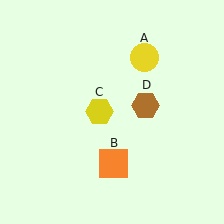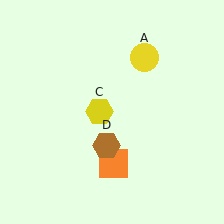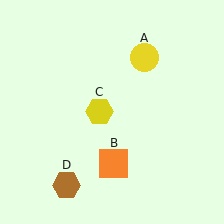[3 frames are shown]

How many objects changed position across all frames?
1 object changed position: brown hexagon (object D).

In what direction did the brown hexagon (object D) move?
The brown hexagon (object D) moved down and to the left.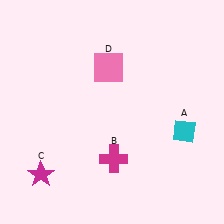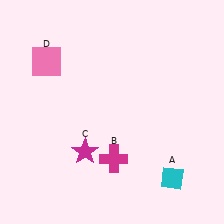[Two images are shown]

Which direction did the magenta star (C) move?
The magenta star (C) moved right.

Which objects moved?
The objects that moved are: the cyan diamond (A), the magenta star (C), the pink square (D).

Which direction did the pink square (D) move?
The pink square (D) moved left.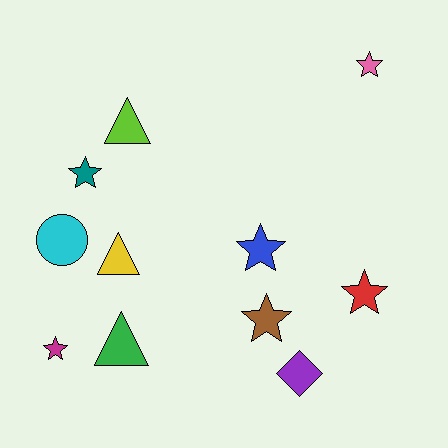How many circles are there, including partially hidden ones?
There is 1 circle.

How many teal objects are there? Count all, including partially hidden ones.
There is 1 teal object.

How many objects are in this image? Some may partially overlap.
There are 11 objects.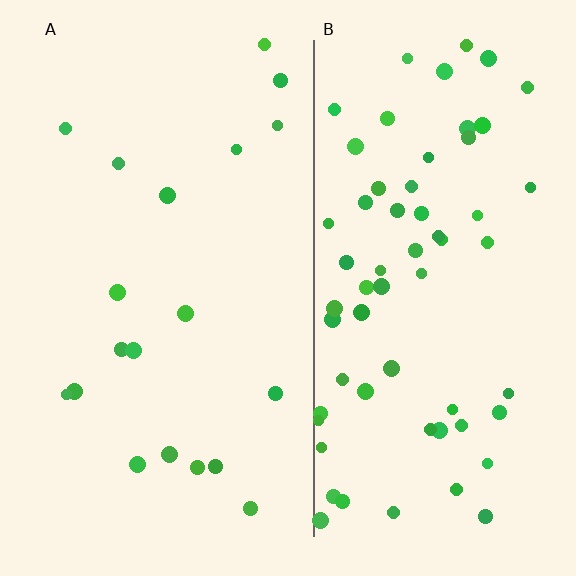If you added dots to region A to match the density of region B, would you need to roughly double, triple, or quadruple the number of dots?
Approximately triple.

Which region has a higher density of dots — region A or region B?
B (the right).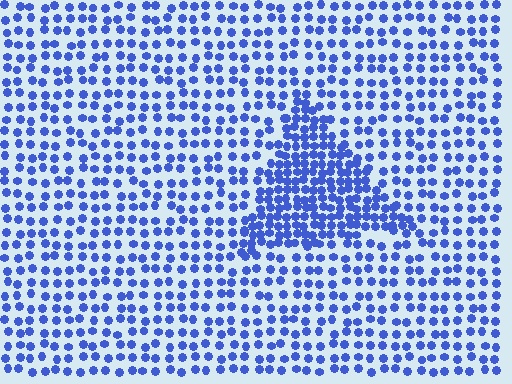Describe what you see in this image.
The image contains small blue elements arranged at two different densities. A triangle-shaped region is visible where the elements are more densely packed than the surrounding area.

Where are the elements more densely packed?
The elements are more densely packed inside the triangle boundary.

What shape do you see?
I see a triangle.